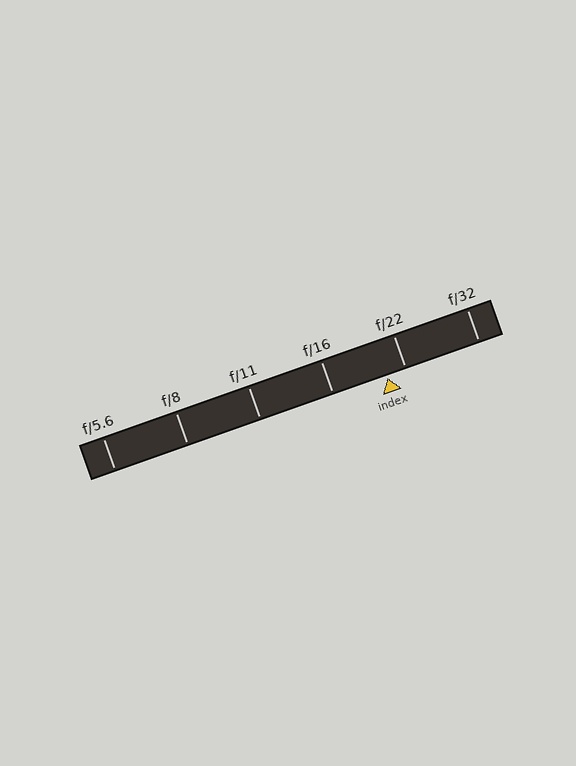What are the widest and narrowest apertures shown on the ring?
The widest aperture shown is f/5.6 and the narrowest is f/32.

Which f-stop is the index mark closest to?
The index mark is closest to f/22.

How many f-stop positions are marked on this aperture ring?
There are 6 f-stop positions marked.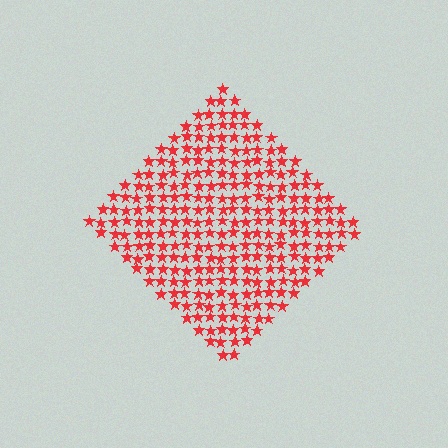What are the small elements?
The small elements are stars.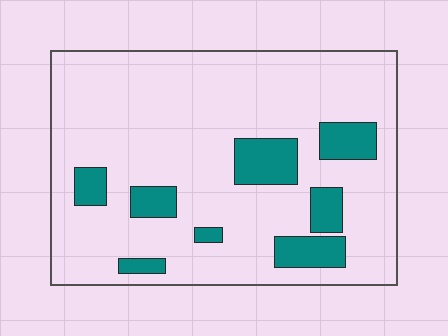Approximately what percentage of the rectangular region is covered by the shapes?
Approximately 15%.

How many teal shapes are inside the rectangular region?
8.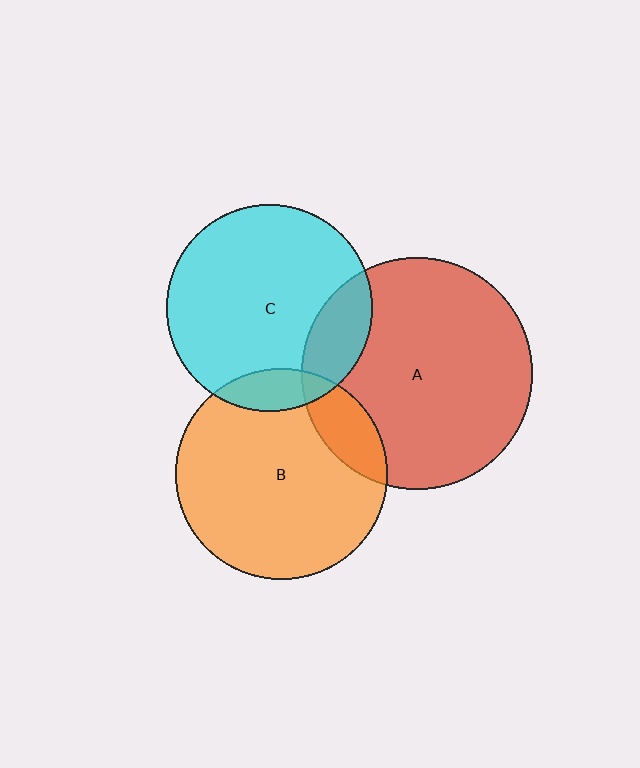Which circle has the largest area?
Circle A (red).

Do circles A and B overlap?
Yes.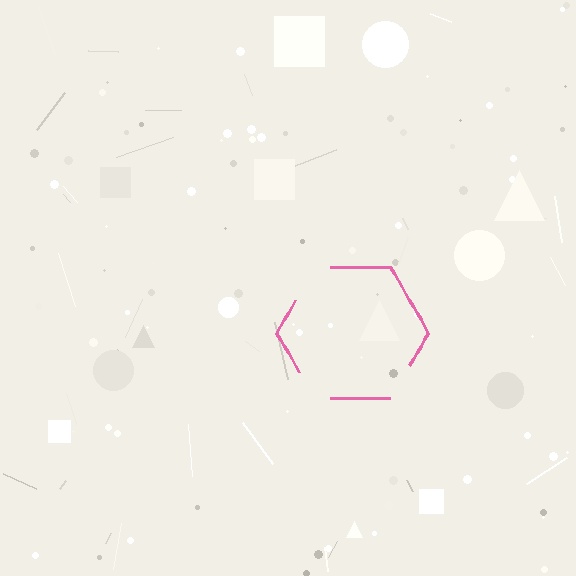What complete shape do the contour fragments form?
The contour fragments form a hexagon.